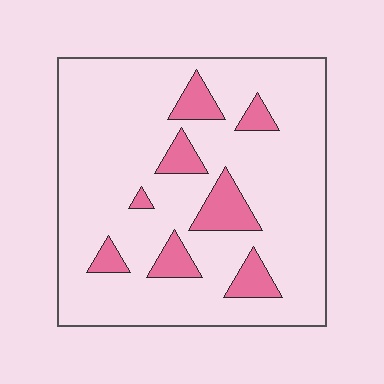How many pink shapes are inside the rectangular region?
8.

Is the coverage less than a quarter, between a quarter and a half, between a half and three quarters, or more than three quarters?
Less than a quarter.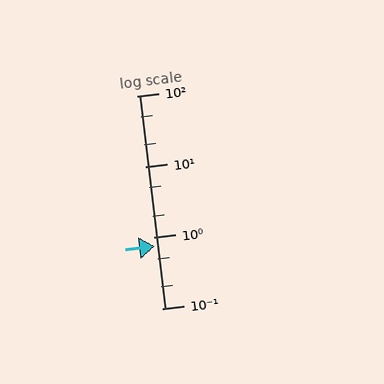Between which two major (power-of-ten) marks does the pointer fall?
The pointer is between 0.1 and 1.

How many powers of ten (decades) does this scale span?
The scale spans 3 decades, from 0.1 to 100.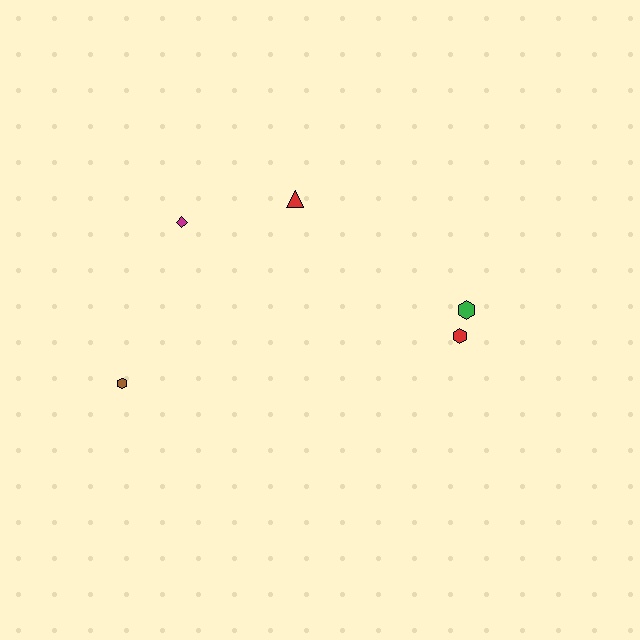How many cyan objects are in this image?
There are no cyan objects.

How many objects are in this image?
There are 5 objects.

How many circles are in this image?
There are no circles.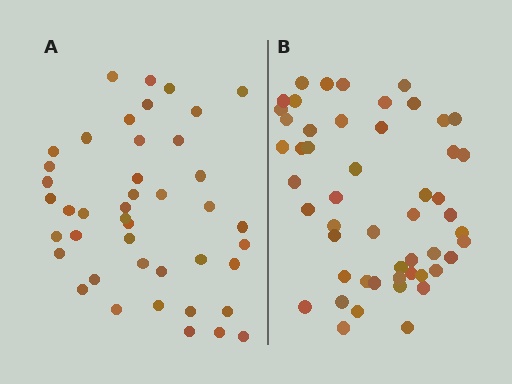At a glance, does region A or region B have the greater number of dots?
Region B (the right region) has more dots.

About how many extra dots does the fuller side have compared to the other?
Region B has roughly 8 or so more dots than region A.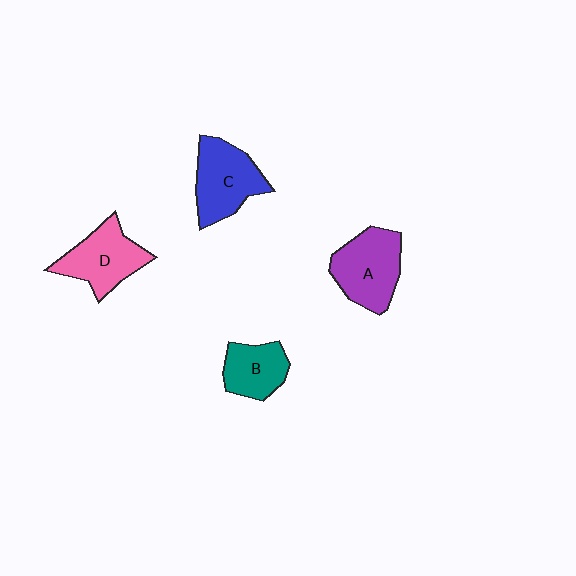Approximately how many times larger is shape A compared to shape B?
Approximately 1.4 times.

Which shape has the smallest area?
Shape B (teal).